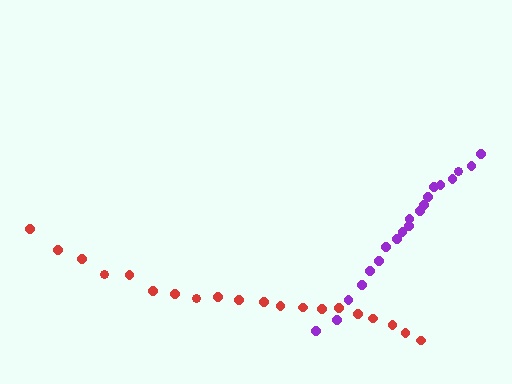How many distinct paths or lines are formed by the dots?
There are 2 distinct paths.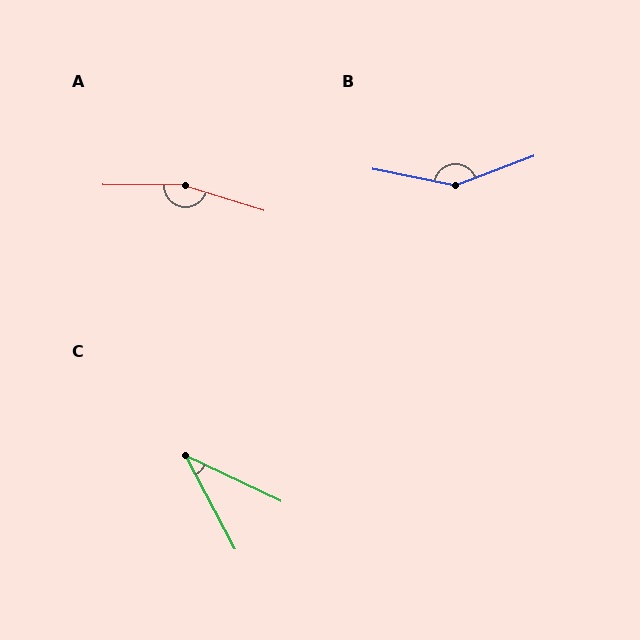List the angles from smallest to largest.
C (37°), B (148°), A (163°).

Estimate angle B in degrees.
Approximately 148 degrees.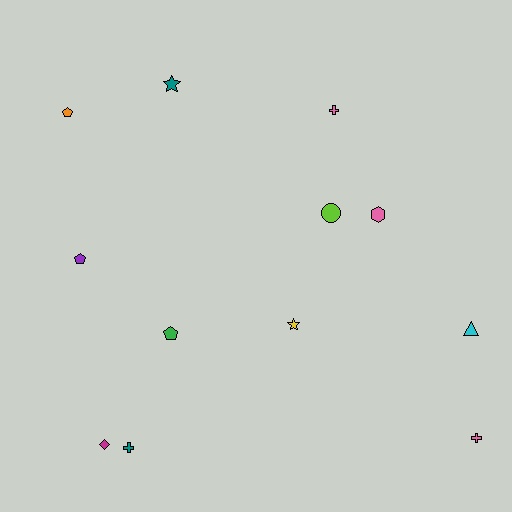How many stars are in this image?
There are 2 stars.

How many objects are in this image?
There are 12 objects.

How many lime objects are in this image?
There is 1 lime object.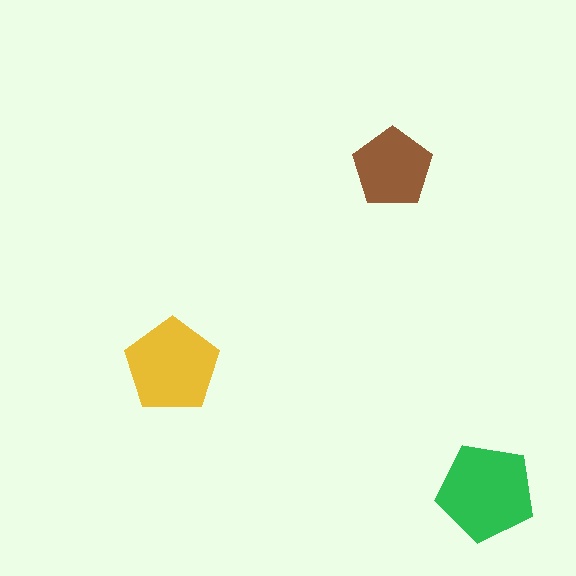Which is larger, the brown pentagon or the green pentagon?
The green one.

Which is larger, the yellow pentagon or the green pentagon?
The green one.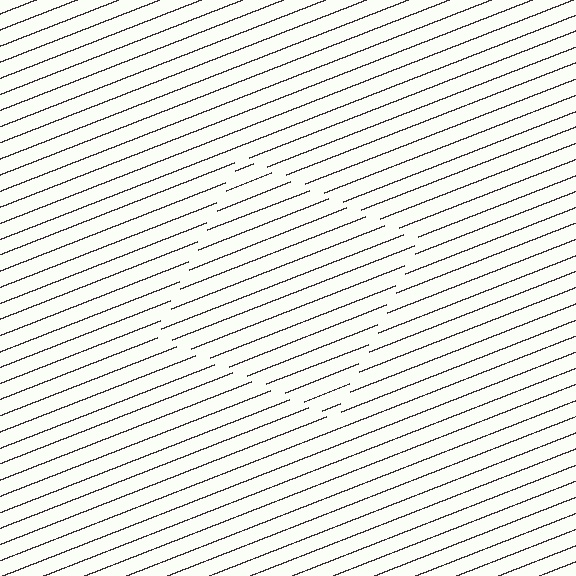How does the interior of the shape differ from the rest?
The interior of the shape contains the same grating, shifted by half a period — the contour is defined by the phase discontinuity where line-ends from the inner and outer gratings abut.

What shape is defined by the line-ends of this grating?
An illusory square. The interior of the shape contains the same grating, shifted by half a period — the contour is defined by the phase discontinuity where line-ends from the inner and outer gratings abut.